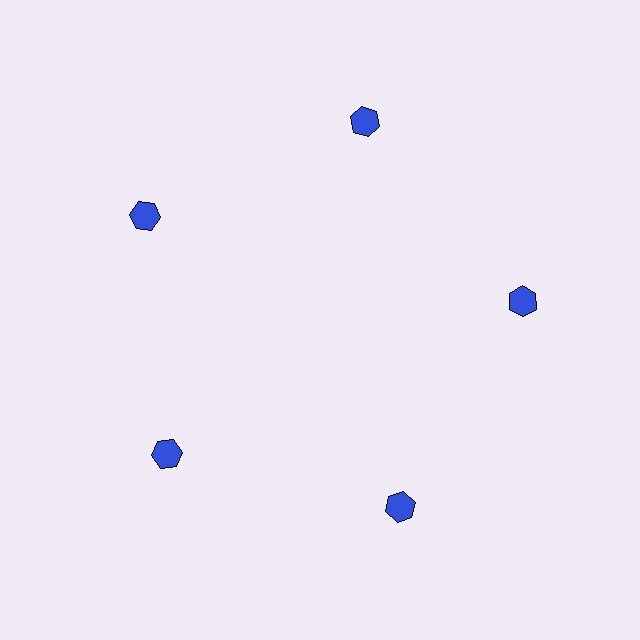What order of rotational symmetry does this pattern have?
This pattern has 5-fold rotational symmetry.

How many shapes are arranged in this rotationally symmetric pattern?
There are 5 shapes, arranged in 5 groups of 1.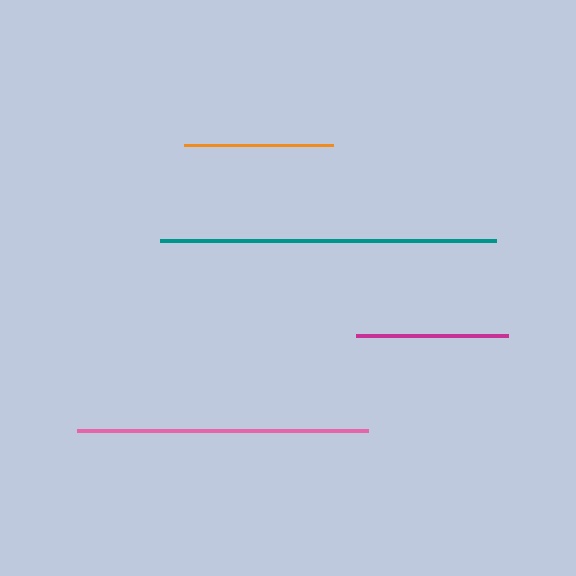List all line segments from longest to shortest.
From longest to shortest: teal, pink, magenta, orange.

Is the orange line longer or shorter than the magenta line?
The magenta line is longer than the orange line.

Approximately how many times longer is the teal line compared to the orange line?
The teal line is approximately 2.3 times the length of the orange line.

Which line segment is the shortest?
The orange line is the shortest at approximately 149 pixels.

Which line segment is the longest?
The teal line is the longest at approximately 336 pixels.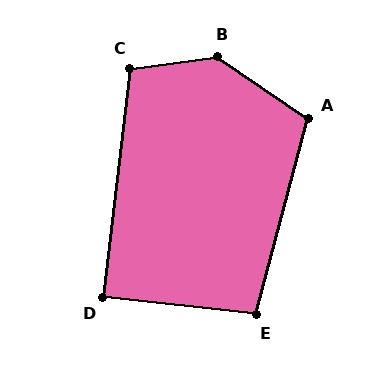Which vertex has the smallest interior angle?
D, at approximately 90 degrees.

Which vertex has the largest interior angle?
B, at approximately 138 degrees.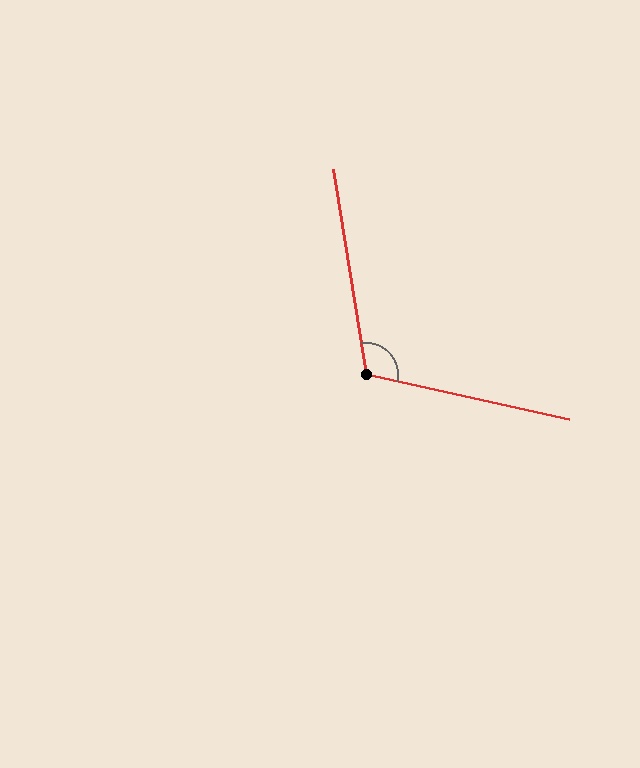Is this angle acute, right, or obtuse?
It is obtuse.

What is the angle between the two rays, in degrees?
Approximately 112 degrees.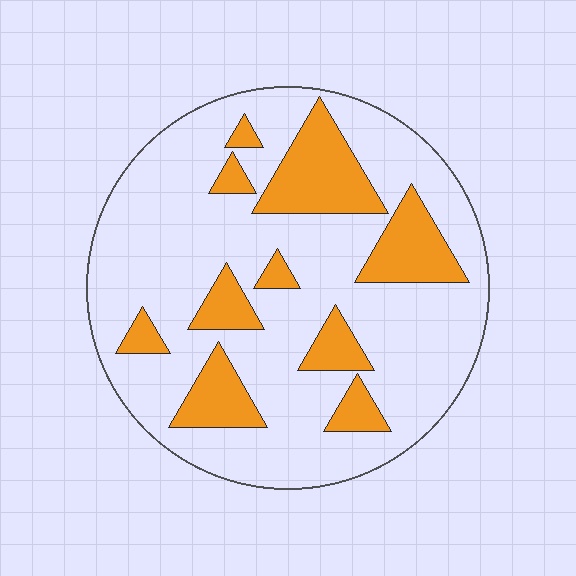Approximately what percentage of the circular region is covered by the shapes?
Approximately 25%.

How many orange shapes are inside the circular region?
10.